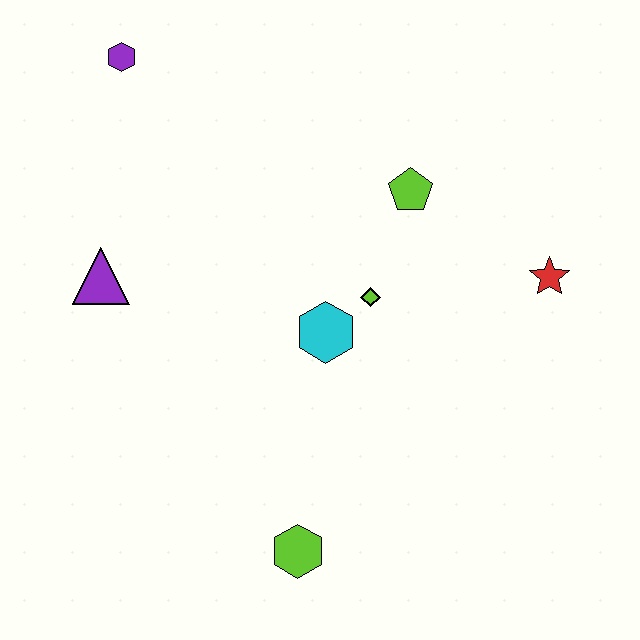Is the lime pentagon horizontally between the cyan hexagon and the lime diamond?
No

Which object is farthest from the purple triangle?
The red star is farthest from the purple triangle.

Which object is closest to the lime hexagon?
The cyan hexagon is closest to the lime hexagon.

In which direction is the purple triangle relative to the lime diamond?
The purple triangle is to the left of the lime diamond.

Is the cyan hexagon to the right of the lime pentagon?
No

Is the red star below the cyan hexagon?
No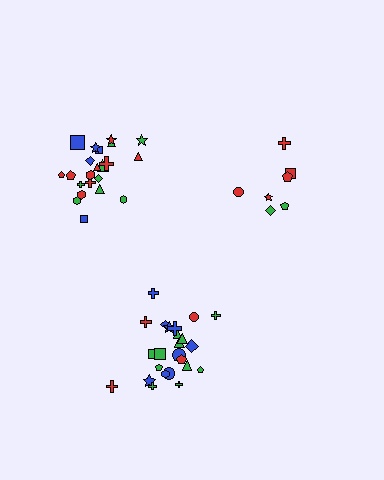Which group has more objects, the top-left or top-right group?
The top-left group.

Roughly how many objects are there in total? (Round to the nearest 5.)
Roughly 55 objects in total.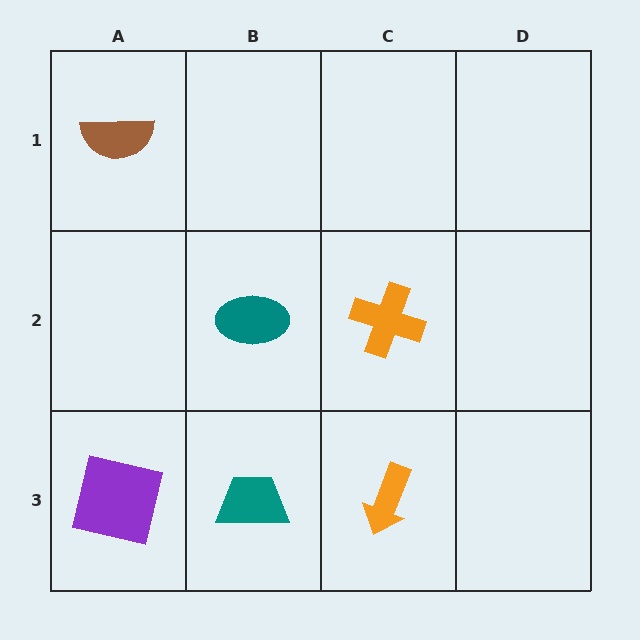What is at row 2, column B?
A teal ellipse.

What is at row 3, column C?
An orange arrow.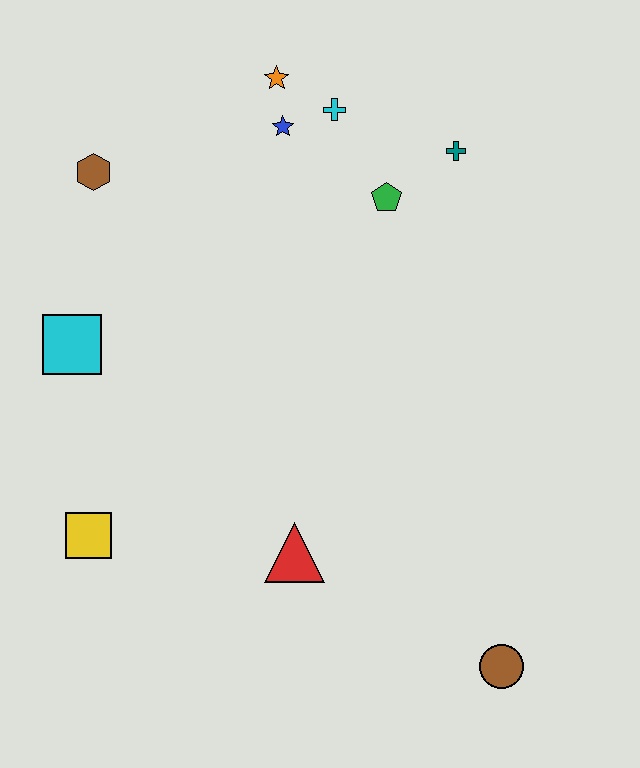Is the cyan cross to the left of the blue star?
No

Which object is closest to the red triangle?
The yellow square is closest to the red triangle.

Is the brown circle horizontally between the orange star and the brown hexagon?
No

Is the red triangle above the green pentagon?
No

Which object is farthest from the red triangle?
The orange star is farthest from the red triangle.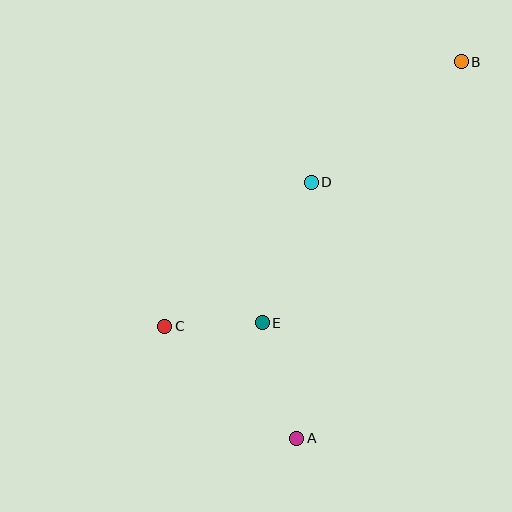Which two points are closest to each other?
Points C and E are closest to each other.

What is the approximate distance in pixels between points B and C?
The distance between B and C is approximately 397 pixels.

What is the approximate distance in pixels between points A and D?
The distance between A and D is approximately 256 pixels.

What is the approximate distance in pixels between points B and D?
The distance between B and D is approximately 192 pixels.